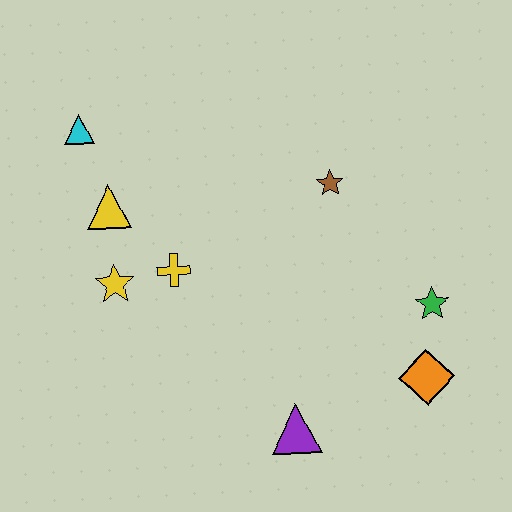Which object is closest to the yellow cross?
The yellow star is closest to the yellow cross.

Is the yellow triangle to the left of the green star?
Yes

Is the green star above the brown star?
No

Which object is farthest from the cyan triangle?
The orange diamond is farthest from the cyan triangle.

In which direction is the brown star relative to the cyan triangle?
The brown star is to the right of the cyan triangle.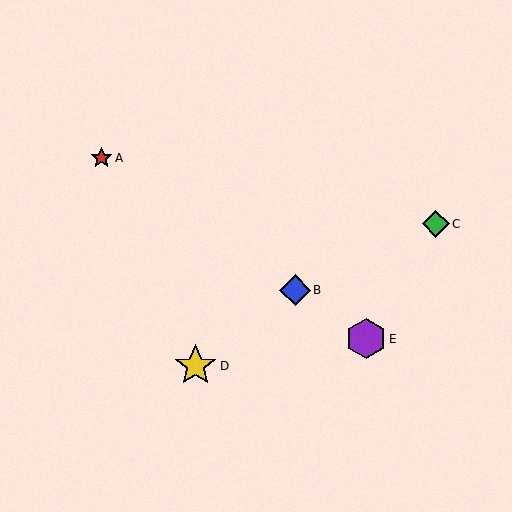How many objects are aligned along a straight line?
3 objects (A, B, E) are aligned along a straight line.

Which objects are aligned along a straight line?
Objects A, B, E are aligned along a straight line.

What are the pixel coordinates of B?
Object B is at (295, 290).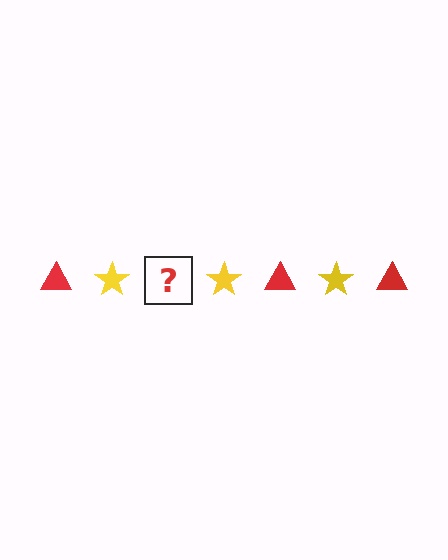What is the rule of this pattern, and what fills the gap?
The rule is that the pattern alternates between red triangle and yellow star. The gap should be filled with a red triangle.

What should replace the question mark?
The question mark should be replaced with a red triangle.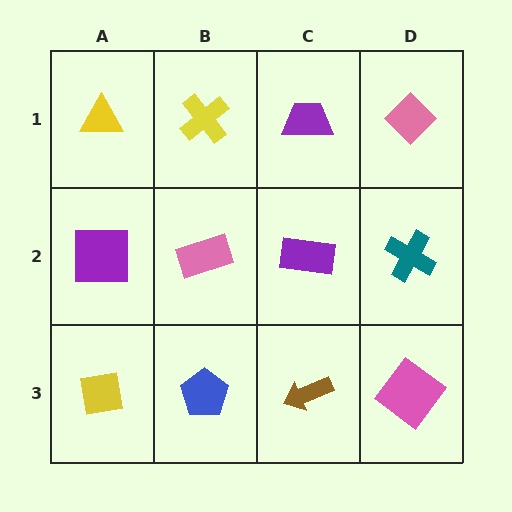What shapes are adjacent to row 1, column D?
A teal cross (row 2, column D), a purple trapezoid (row 1, column C).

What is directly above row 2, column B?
A yellow cross.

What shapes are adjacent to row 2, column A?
A yellow triangle (row 1, column A), a yellow square (row 3, column A), a pink rectangle (row 2, column B).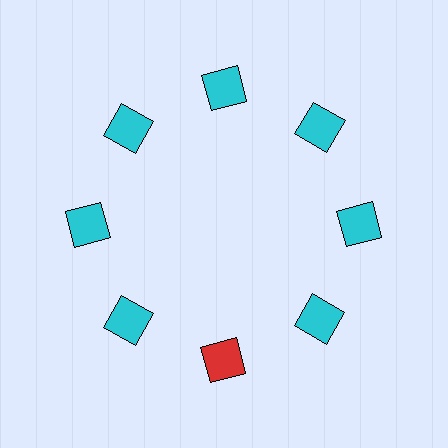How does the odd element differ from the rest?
It has a different color: red instead of cyan.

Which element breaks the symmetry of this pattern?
The red square at roughly the 6 o'clock position breaks the symmetry. All other shapes are cyan squares.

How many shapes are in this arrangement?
There are 8 shapes arranged in a ring pattern.